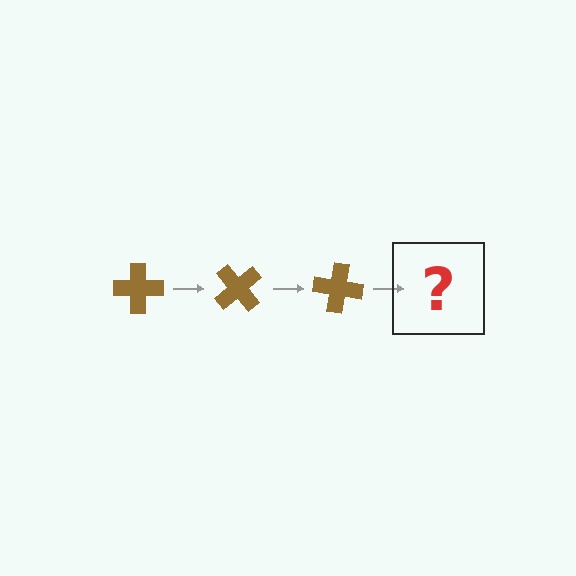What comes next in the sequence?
The next element should be a brown cross rotated 150 degrees.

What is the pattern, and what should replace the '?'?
The pattern is that the cross rotates 50 degrees each step. The '?' should be a brown cross rotated 150 degrees.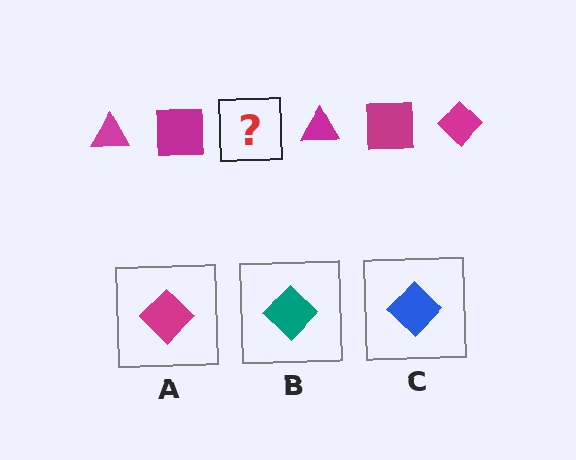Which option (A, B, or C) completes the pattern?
A.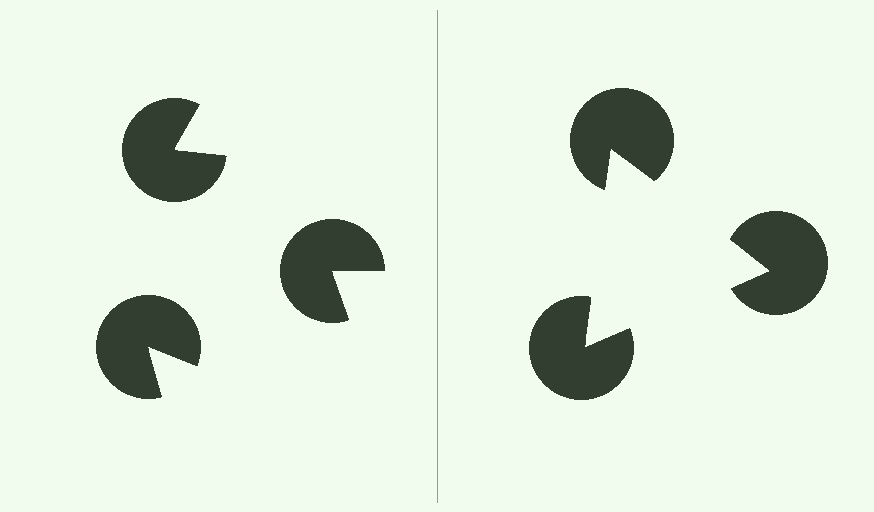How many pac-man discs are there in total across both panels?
6 — 3 on each side.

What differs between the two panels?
The pac-man discs are positioned identically on both sides; only the wedge orientations differ. On the right they align to a triangle; on the left they are misaligned.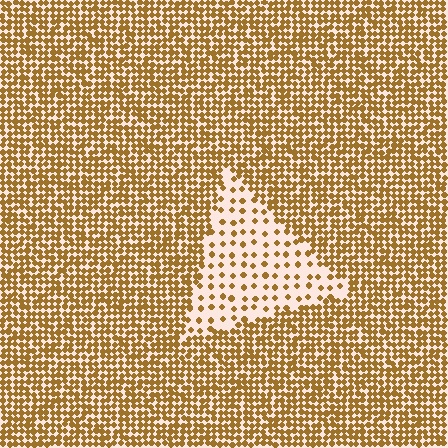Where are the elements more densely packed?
The elements are more densely packed outside the triangle boundary.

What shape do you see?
I see a triangle.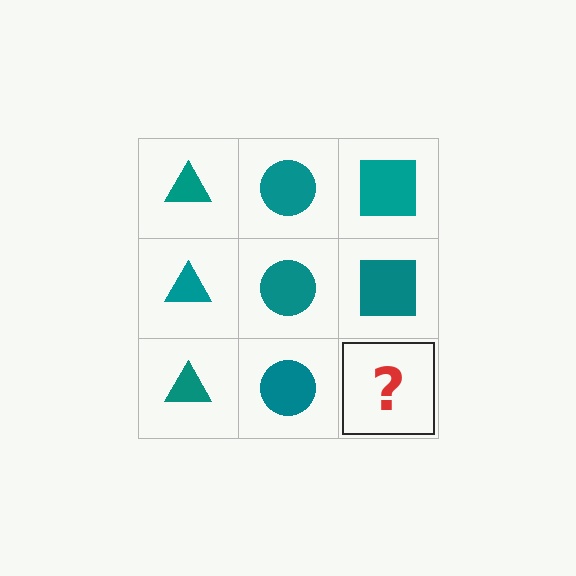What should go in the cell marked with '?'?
The missing cell should contain a teal square.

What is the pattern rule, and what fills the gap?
The rule is that each column has a consistent shape. The gap should be filled with a teal square.